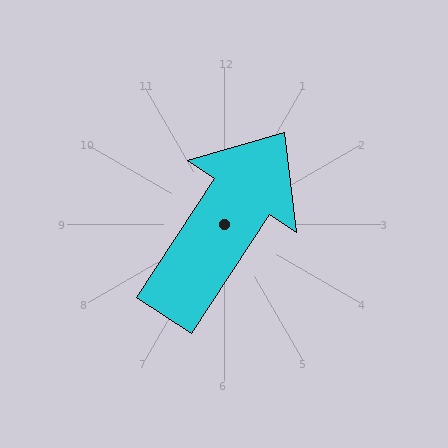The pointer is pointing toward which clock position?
Roughly 1 o'clock.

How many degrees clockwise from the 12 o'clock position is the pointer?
Approximately 33 degrees.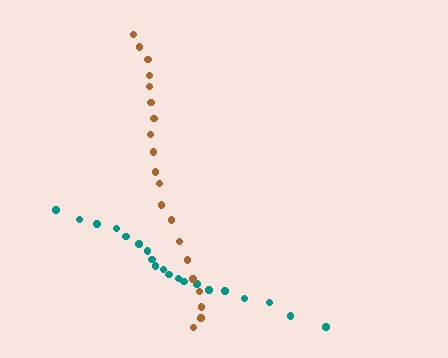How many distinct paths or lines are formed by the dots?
There are 2 distinct paths.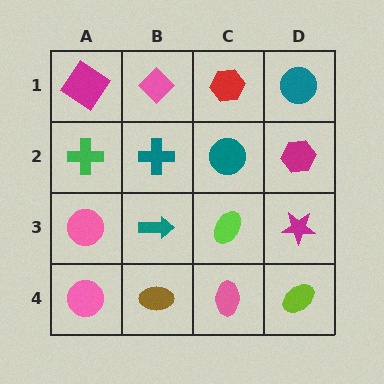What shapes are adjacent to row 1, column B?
A teal cross (row 2, column B), a magenta diamond (row 1, column A), a red hexagon (row 1, column C).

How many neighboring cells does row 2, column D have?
3.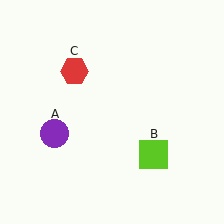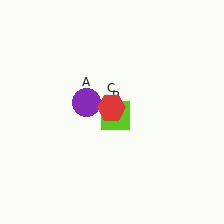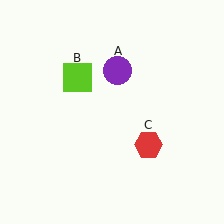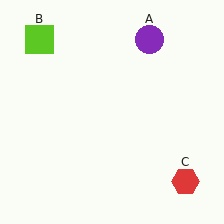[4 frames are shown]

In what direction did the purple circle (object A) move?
The purple circle (object A) moved up and to the right.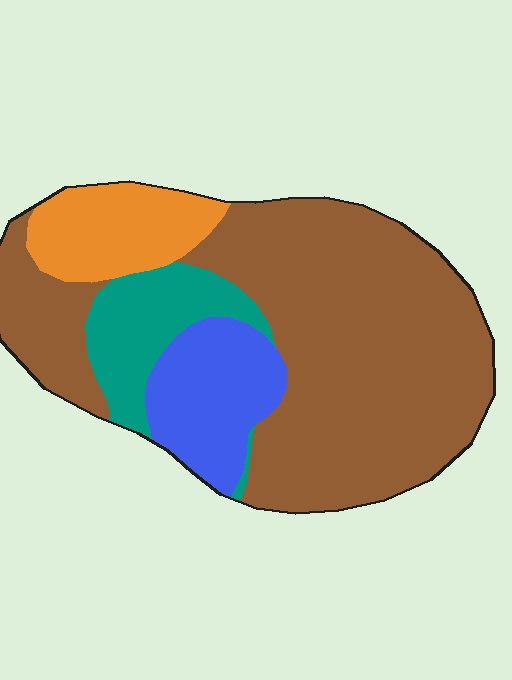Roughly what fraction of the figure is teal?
Teal takes up about one eighth (1/8) of the figure.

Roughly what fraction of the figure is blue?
Blue covers around 15% of the figure.